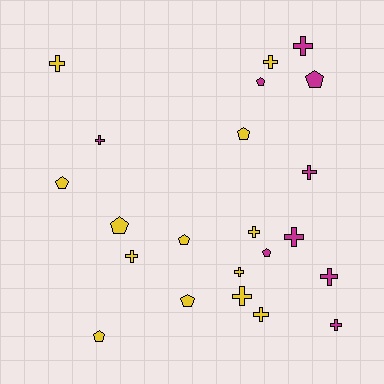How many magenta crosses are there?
There are 6 magenta crosses.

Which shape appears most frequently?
Cross, with 13 objects.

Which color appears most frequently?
Yellow, with 13 objects.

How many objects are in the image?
There are 22 objects.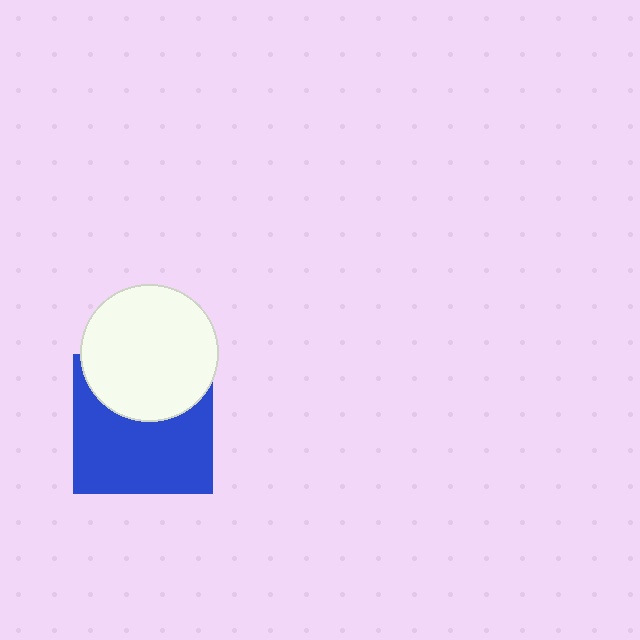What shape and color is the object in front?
The object in front is a white circle.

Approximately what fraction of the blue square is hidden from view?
Roughly 38% of the blue square is hidden behind the white circle.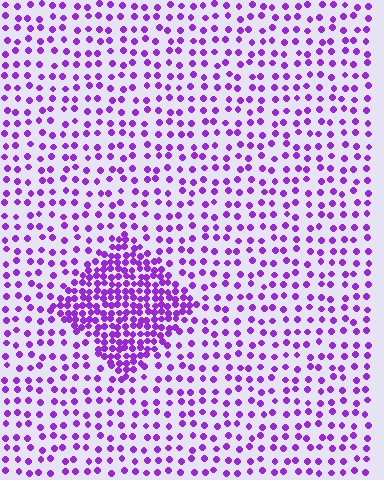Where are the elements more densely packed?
The elements are more densely packed inside the diamond boundary.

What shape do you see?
I see a diamond.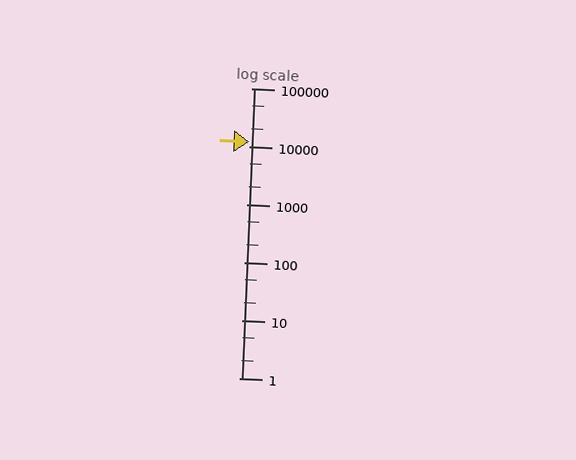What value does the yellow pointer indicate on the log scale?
The pointer indicates approximately 12000.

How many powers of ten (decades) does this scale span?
The scale spans 5 decades, from 1 to 100000.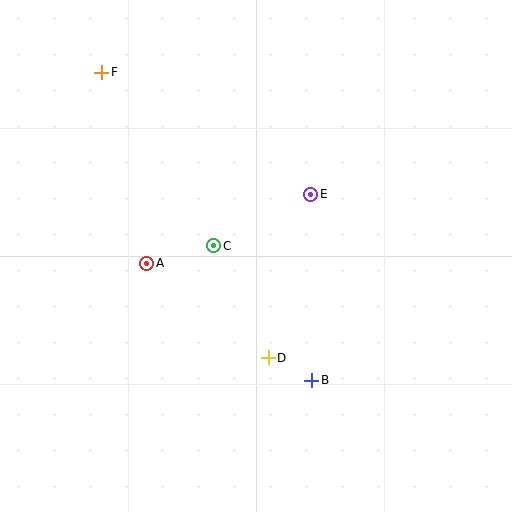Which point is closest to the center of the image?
Point C at (214, 246) is closest to the center.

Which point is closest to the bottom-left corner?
Point A is closest to the bottom-left corner.